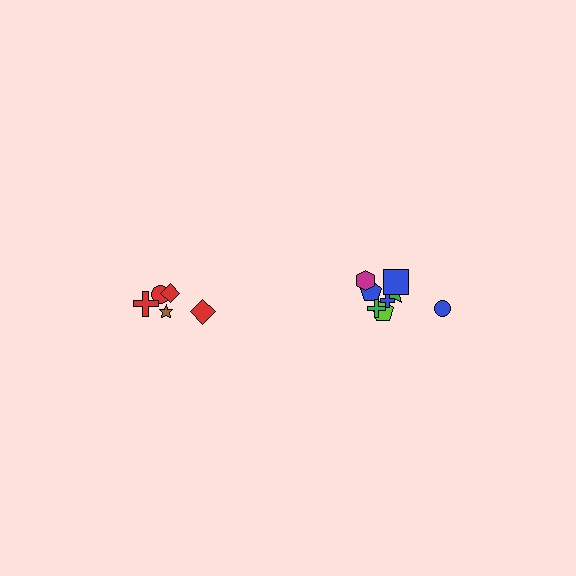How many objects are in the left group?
There are 5 objects.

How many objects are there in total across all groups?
There are 13 objects.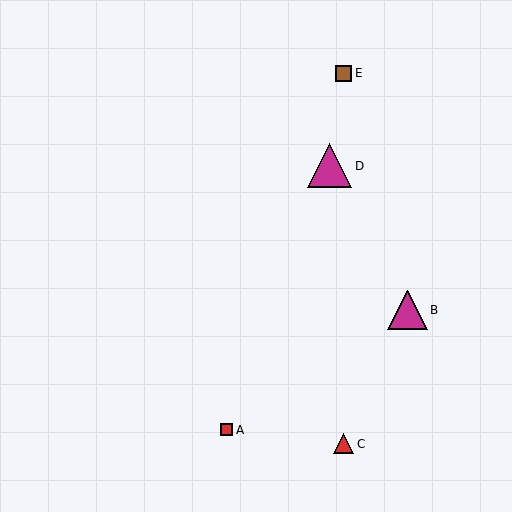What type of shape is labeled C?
Shape C is a red triangle.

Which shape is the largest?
The magenta triangle (labeled D) is the largest.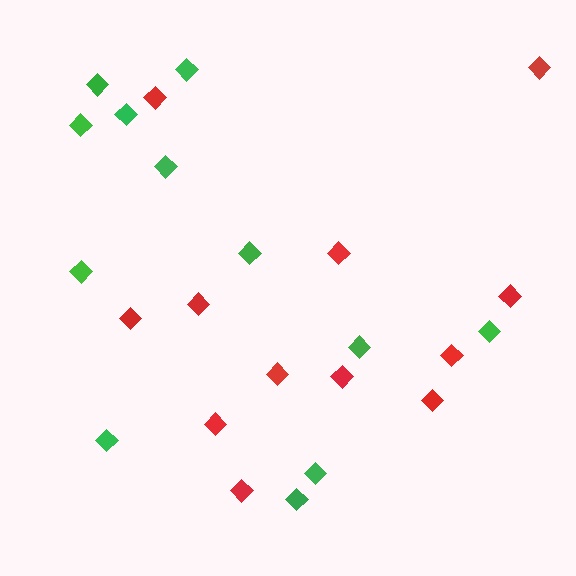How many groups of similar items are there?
There are 2 groups: one group of red diamonds (12) and one group of green diamonds (12).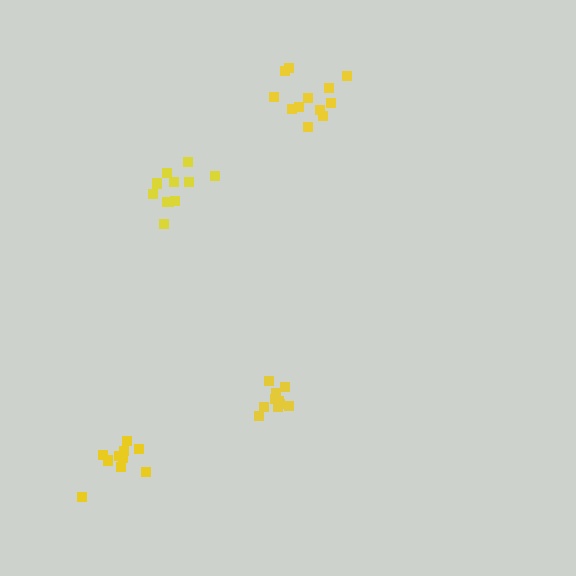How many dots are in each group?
Group 1: 10 dots, Group 2: 12 dots, Group 3: 12 dots, Group 4: 11 dots (45 total).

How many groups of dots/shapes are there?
There are 4 groups.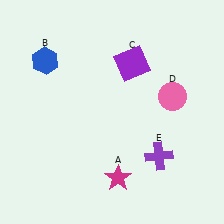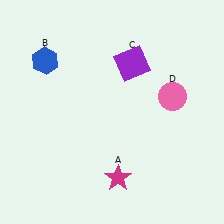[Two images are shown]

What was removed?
The purple cross (E) was removed in Image 2.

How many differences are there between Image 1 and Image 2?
There is 1 difference between the two images.